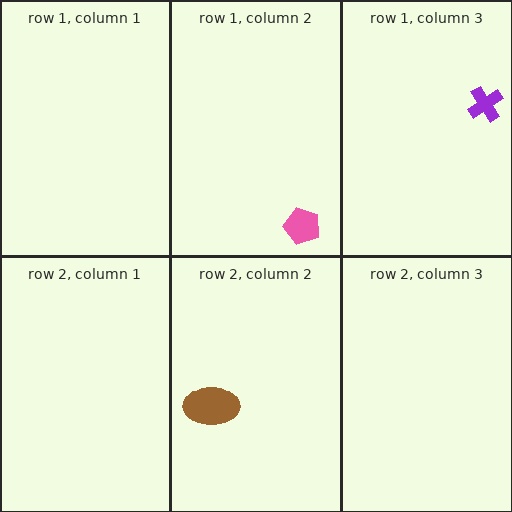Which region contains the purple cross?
The row 1, column 3 region.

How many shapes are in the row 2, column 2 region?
1.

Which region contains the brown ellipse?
The row 2, column 2 region.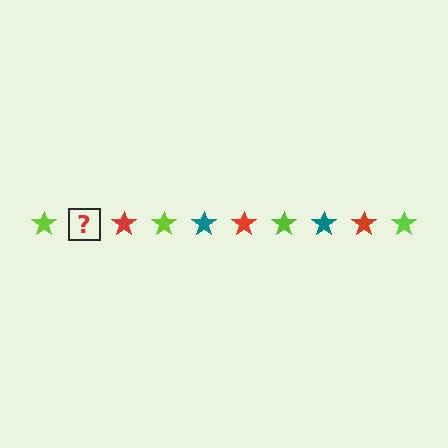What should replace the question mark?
The question mark should be replaced with a teal star.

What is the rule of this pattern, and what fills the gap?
The rule is that the pattern cycles through lime, teal, red stars. The gap should be filled with a teal star.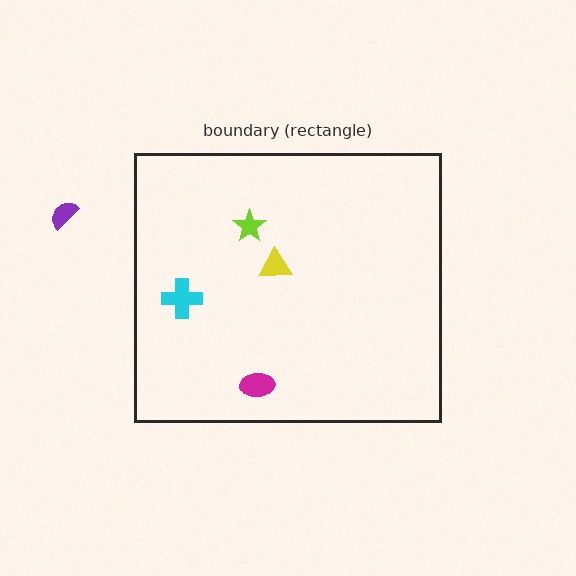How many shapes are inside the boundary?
4 inside, 1 outside.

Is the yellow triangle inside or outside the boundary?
Inside.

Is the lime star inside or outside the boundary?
Inside.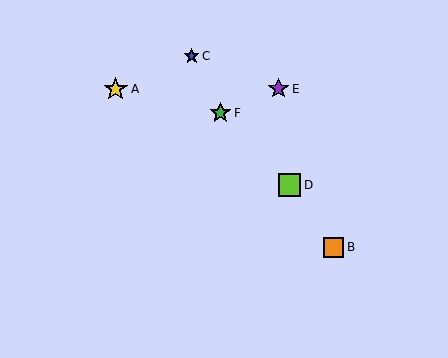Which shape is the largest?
The yellow star (labeled A) is the largest.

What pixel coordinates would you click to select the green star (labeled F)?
Click at (220, 113) to select the green star F.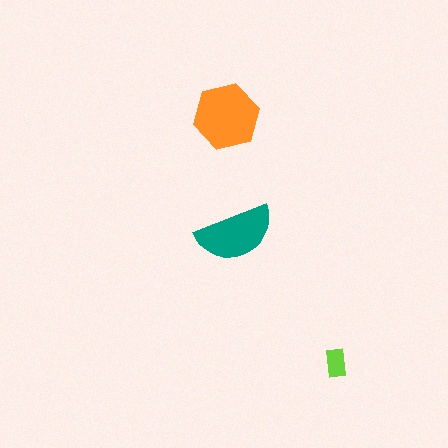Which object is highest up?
The orange hexagon is topmost.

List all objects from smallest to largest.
The lime rectangle, the teal semicircle, the orange hexagon.